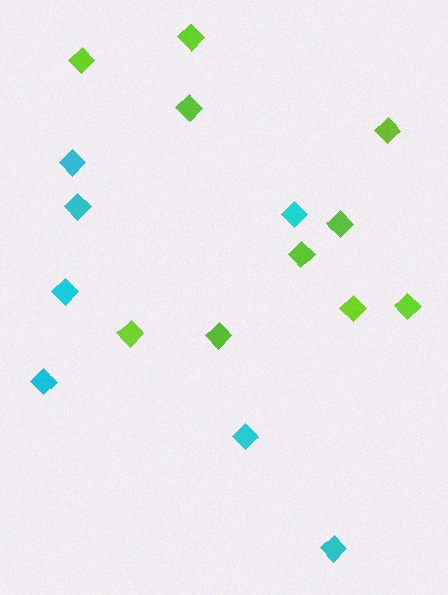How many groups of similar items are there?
There are 2 groups: one group of cyan diamonds (7) and one group of lime diamonds (10).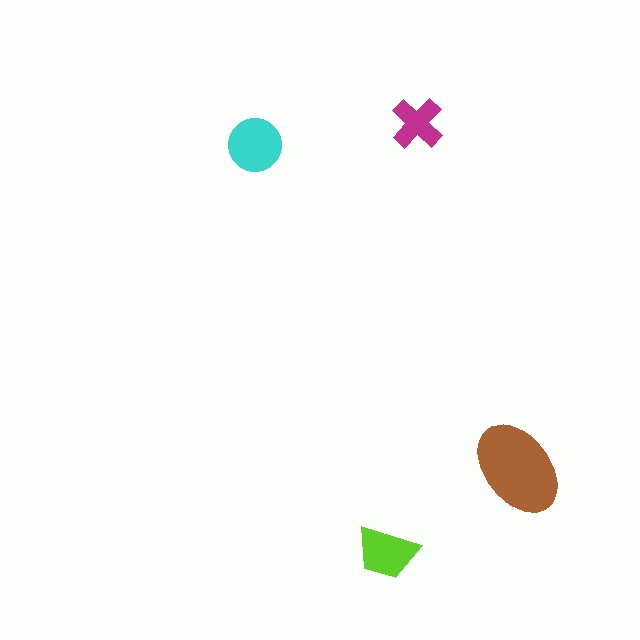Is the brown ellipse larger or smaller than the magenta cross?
Larger.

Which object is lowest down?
The lime trapezoid is bottommost.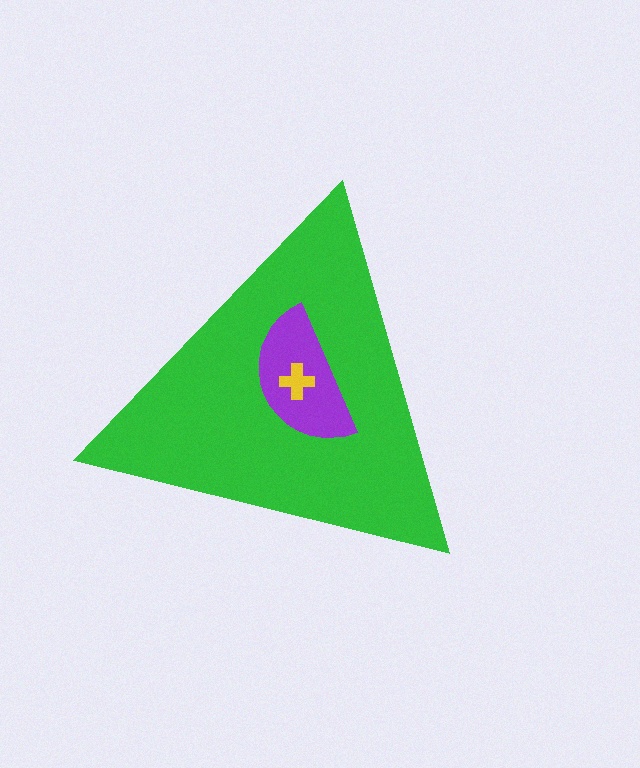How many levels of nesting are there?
3.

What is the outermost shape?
The green triangle.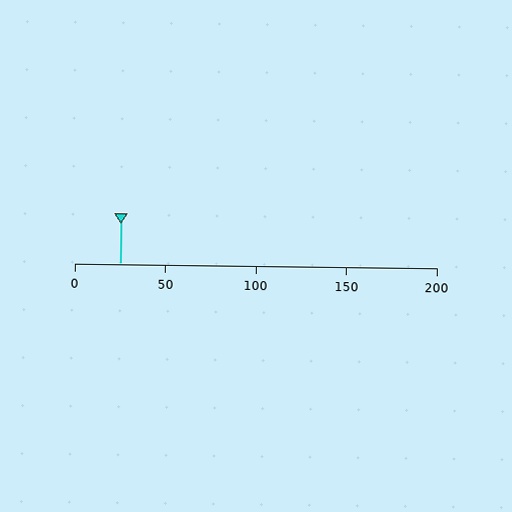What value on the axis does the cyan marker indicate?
The marker indicates approximately 25.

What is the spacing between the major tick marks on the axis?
The major ticks are spaced 50 apart.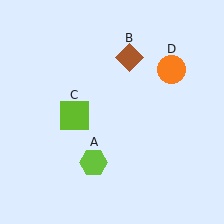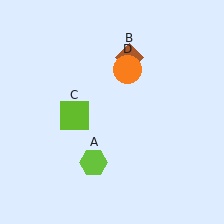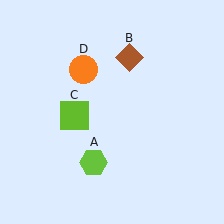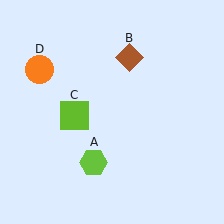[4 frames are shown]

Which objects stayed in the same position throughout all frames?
Lime hexagon (object A) and brown diamond (object B) and lime square (object C) remained stationary.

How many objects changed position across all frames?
1 object changed position: orange circle (object D).